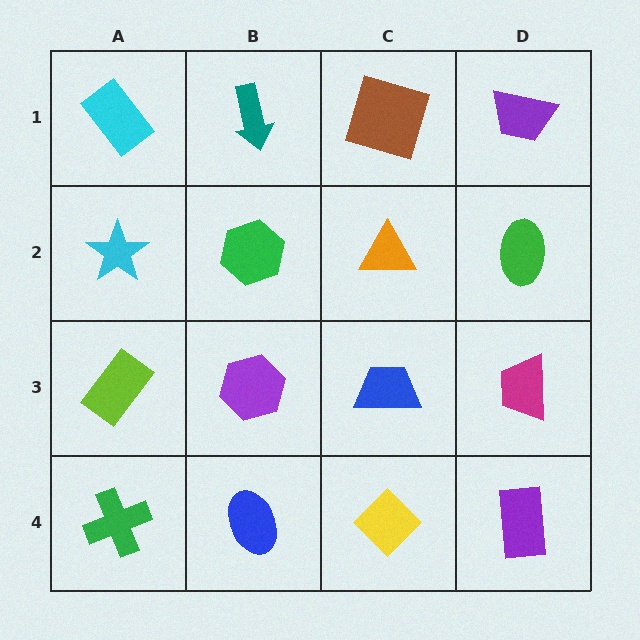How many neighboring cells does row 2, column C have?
4.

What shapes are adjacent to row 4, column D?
A magenta trapezoid (row 3, column D), a yellow diamond (row 4, column C).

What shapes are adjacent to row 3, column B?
A green hexagon (row 2, column B), a blue ellipse (row 4, column B), a lime rectangle (row 3, column A), a blue trapezoid (row 3, column C).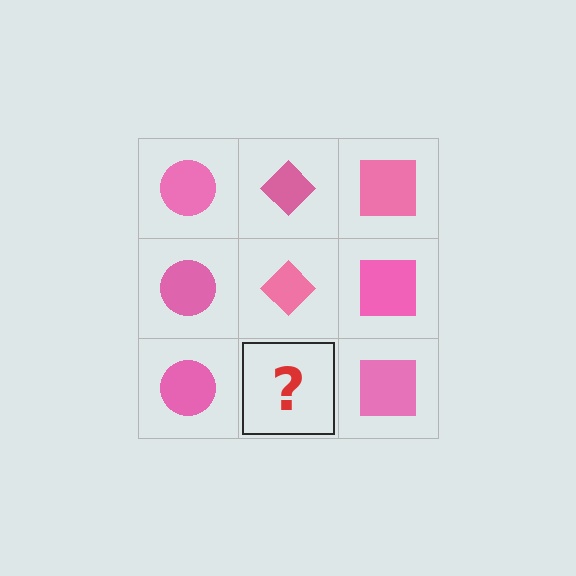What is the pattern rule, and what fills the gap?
The rule is that each column has a consistent shape. The gap should be filled with a pink diamond.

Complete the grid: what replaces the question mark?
The question mark should be replaced with a pink diamond.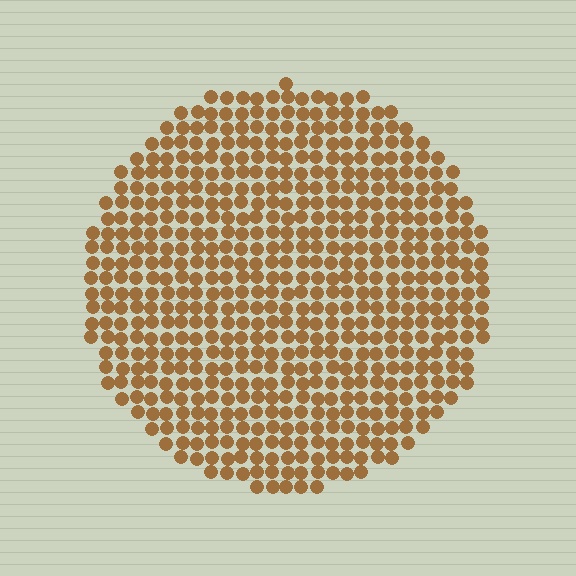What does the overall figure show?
The overall figure shows a circle.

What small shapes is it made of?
It is made of small circles.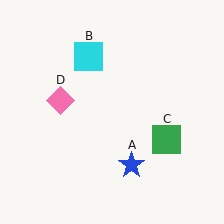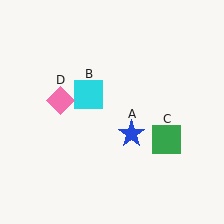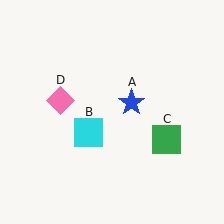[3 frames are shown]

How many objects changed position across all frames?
2 objects changed position: blue star (object A), cyan square (object B).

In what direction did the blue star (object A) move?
The blue star (object A) moved up.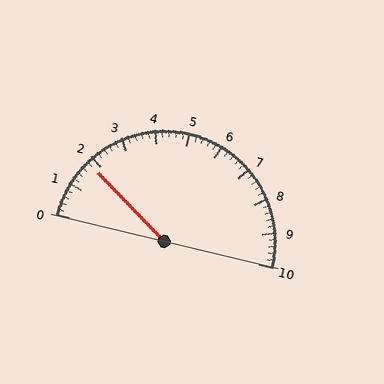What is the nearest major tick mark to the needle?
The nearest major tick mark is 2.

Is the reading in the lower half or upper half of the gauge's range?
The reading is in the lower half of the range (0 to 10).